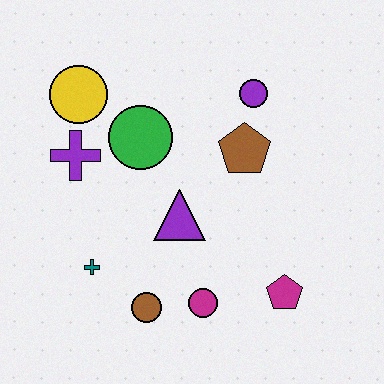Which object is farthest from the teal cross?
The purple circle is farthest from the teal cross.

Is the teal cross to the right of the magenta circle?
No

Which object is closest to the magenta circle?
The brown circle is closest to the magenta circle.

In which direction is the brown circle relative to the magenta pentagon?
The brown circle is to the left of the magenta pentagon.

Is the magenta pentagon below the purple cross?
Yes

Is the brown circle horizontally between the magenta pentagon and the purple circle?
No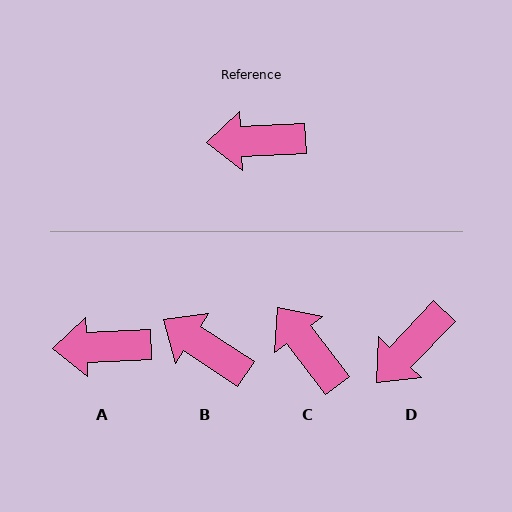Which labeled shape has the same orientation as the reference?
A.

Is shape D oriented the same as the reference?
No, it is off by about 44 degrees.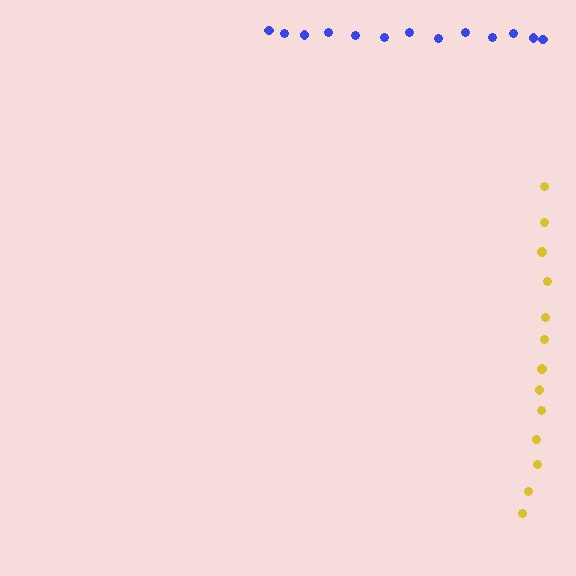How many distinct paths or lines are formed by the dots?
There are 2 distinct paths.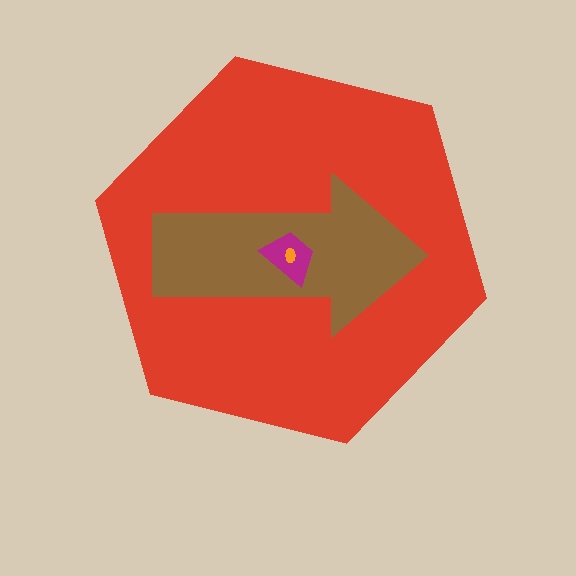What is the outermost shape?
The red hexagon.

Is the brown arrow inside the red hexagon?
Yes.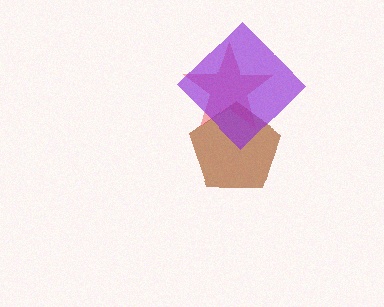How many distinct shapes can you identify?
There are 3 distinct shapes: a brown pentagon, a red star, a purple diamond.